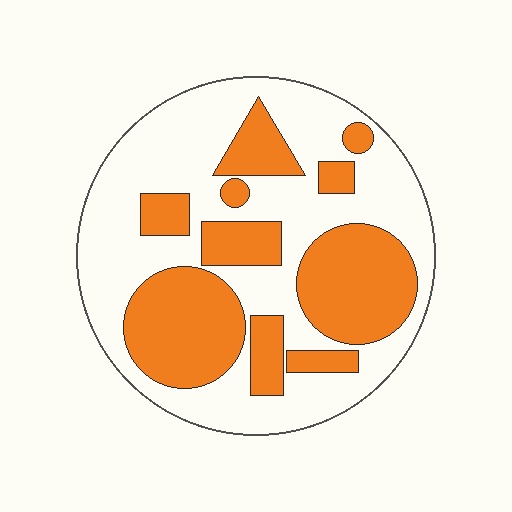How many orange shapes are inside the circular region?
10.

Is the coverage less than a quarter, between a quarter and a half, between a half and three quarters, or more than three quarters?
Between a quarter and a half.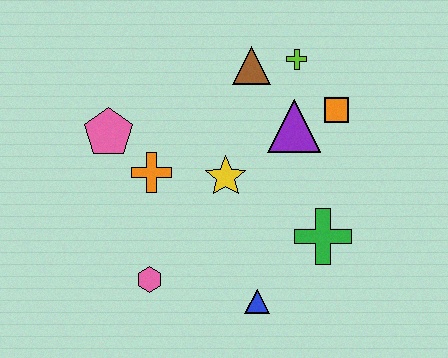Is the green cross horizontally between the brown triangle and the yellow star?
No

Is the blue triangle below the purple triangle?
Yes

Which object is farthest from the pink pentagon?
The green cross is farthest from the pink pentagon.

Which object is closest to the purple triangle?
The orange square is closest to the purple triangle.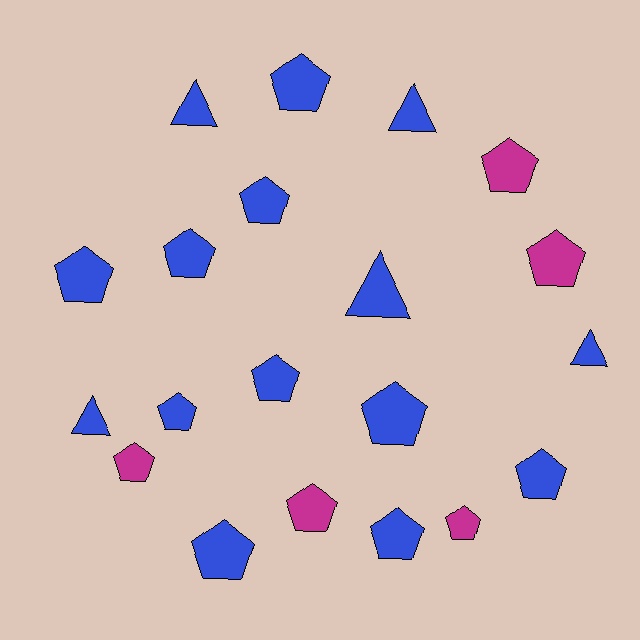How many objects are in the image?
There are 20 objects.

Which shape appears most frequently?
Pentagon, with 15 objects.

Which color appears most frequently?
Blue, with 15 objects.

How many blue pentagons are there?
There are 10 blue pentagons.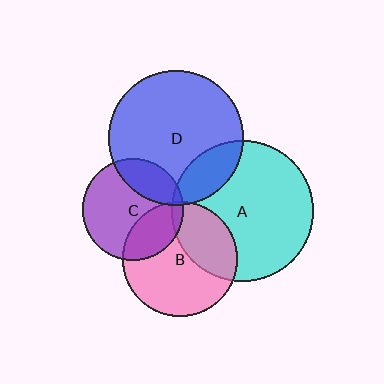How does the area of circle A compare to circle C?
Approximately 2.0 times.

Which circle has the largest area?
Circle A (cyan).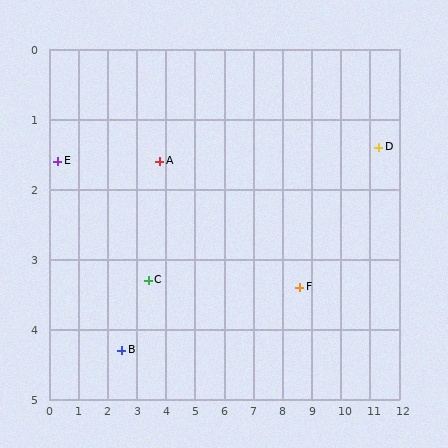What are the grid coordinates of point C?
Point C is at approximately (3.4, 3.3).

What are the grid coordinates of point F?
Point F is at approximately (8.6, 3.4).